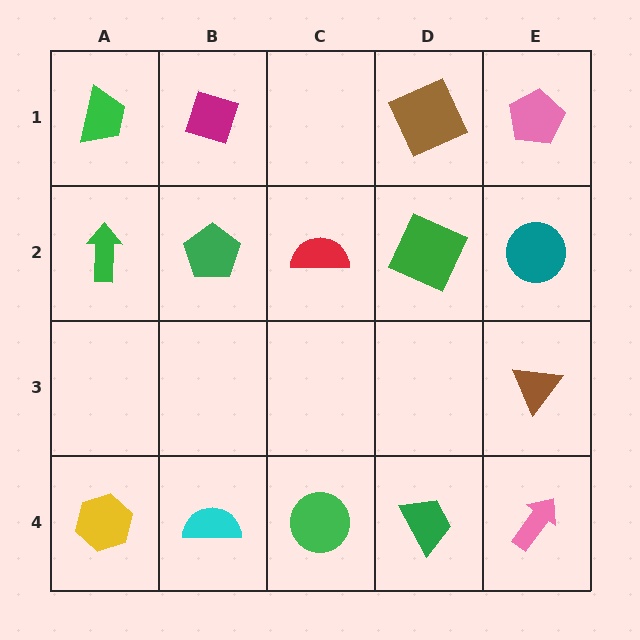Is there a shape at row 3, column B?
No, that cell is empty.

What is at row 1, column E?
A pink pentagon.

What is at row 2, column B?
A green pentagon.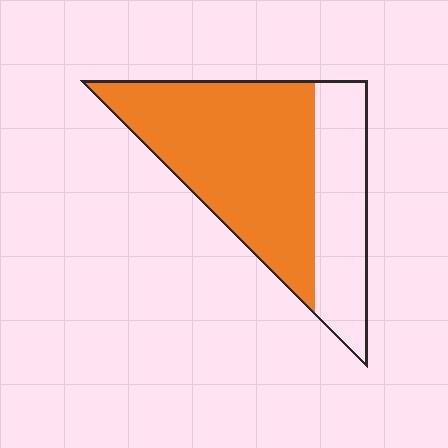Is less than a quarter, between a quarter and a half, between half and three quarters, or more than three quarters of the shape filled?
Between half and three quarters.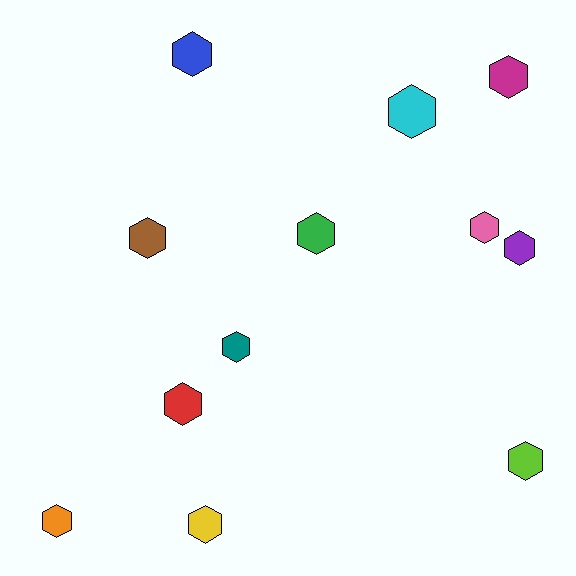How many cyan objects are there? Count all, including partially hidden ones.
There is 1 cyan object.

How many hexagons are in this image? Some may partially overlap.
There are 12 hexagons.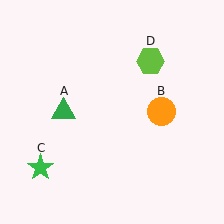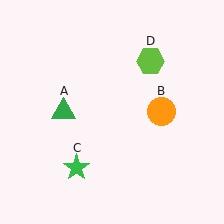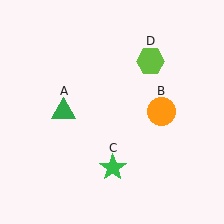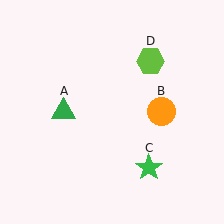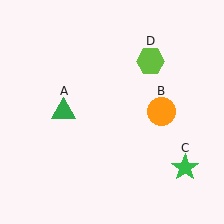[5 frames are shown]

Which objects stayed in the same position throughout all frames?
Green triangle (object A) and orange circle (object B) and lime hexagon (object D) remained stationary.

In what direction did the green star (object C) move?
The green star (object C) moved right.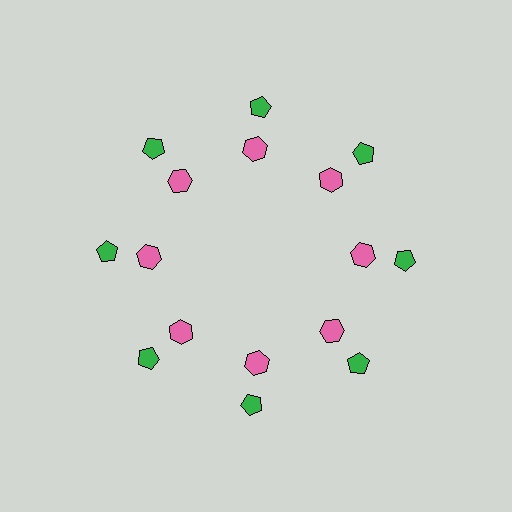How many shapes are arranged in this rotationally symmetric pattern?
There are 16 shapes, arranged in 8 groups of 2.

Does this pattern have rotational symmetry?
Yes, this pattern has 8-fold rotational symmetry. It looks the same after rotating 45 degrees around the center.